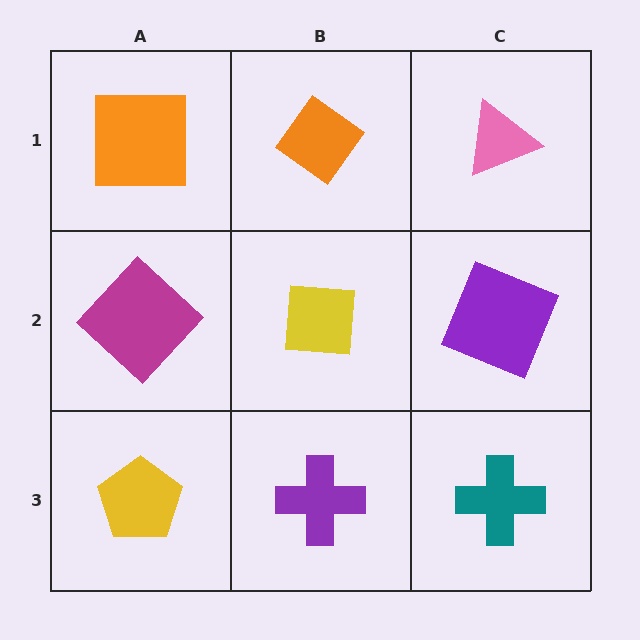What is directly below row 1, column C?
A purple square.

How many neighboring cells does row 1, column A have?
2.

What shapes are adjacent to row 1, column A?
A magenta diamond (row 2, column A), an orange diamond (row 1, column B).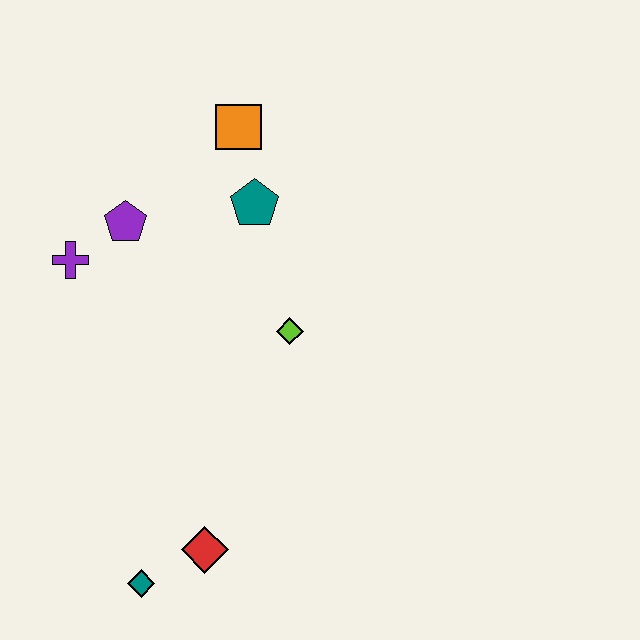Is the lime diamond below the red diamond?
No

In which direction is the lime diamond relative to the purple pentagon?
The lime diamond is to the right of the purple pentagon.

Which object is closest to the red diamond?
The teal diamond is closest to the red diamond.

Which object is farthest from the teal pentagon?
The teal diamond is farthest from the teal pentagon.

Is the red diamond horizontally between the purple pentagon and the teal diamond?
No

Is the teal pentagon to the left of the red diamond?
No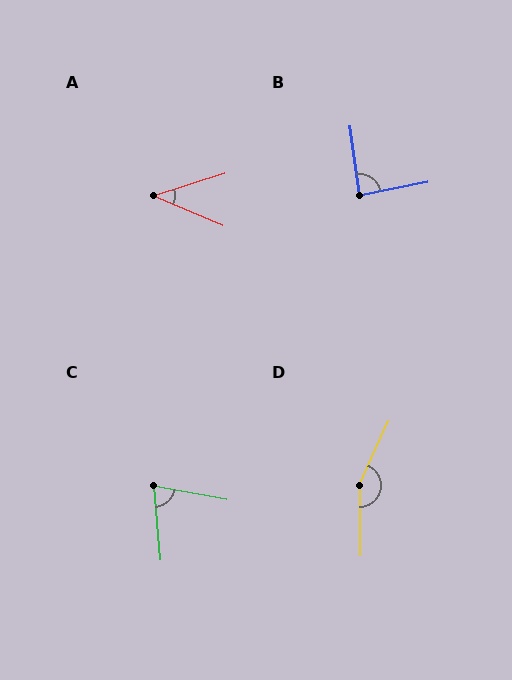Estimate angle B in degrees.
Approximately 87 degrees.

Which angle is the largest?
D, at approximately 155 degrees.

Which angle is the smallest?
A, at approximately 40 degrees.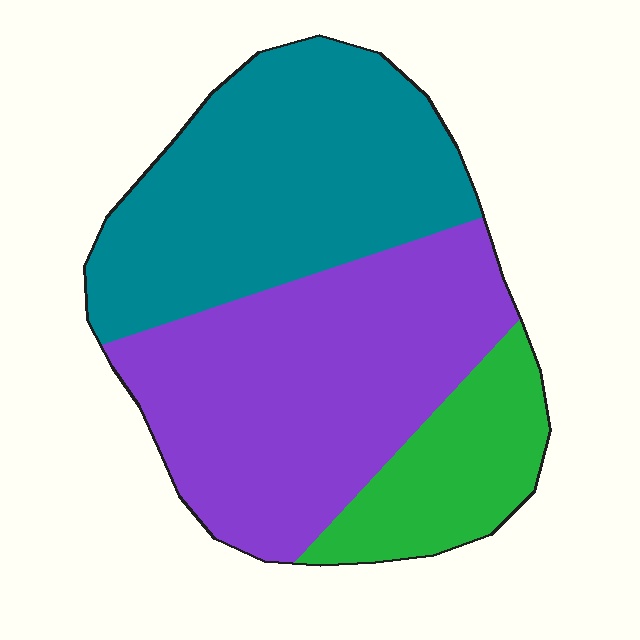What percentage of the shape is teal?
Teal covers roughly 40% of the shape.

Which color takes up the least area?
Green, at roughly 15%.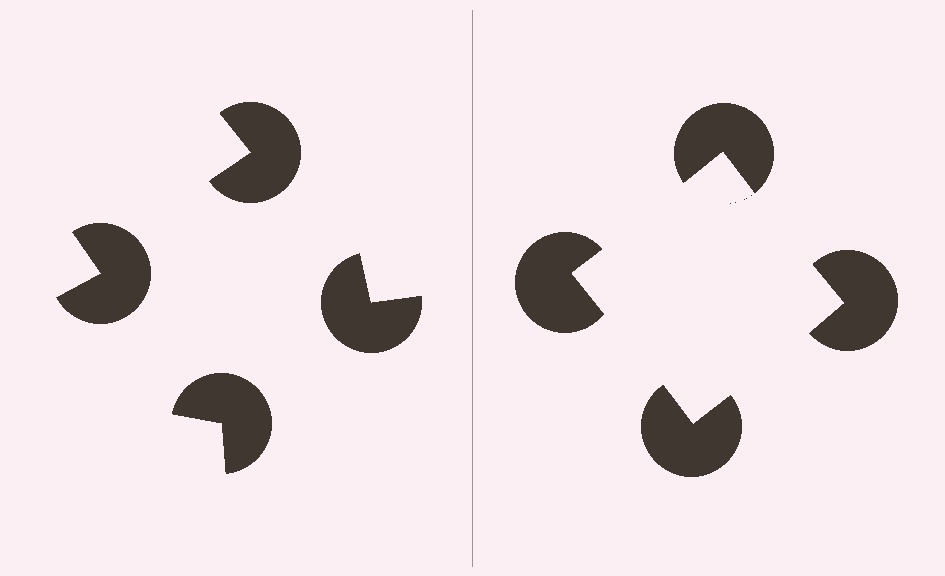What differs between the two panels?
The pac-man discs are positioned identically on both sides; only the wedge orientations differ. On the right they align to a square; on the left they are misaligned.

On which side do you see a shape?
An illusory square appears on the right side. On the left side the wedge cuts are rotated, so no coherent shape forms.